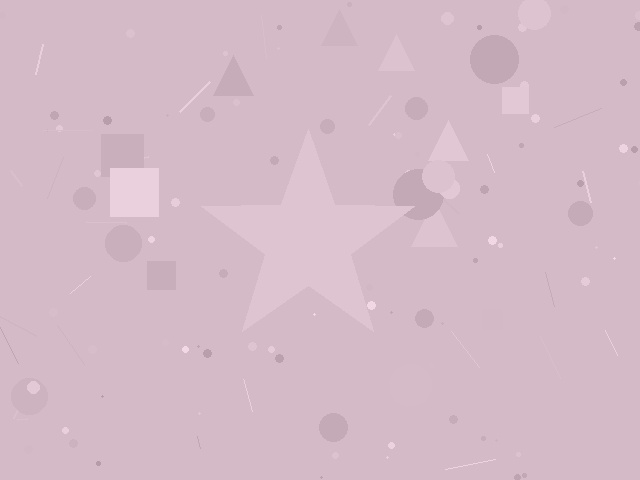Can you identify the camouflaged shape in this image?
The camouflaged shape is a star.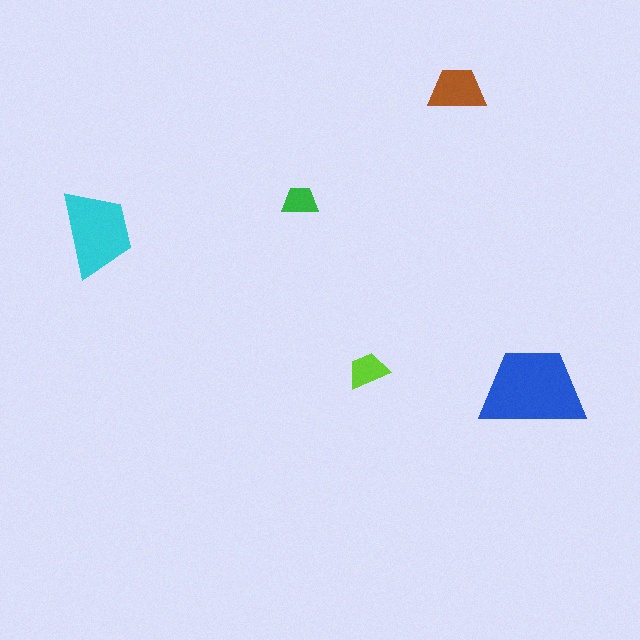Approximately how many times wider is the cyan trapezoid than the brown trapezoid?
About 1.5 times wider.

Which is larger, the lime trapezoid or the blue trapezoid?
The blue one.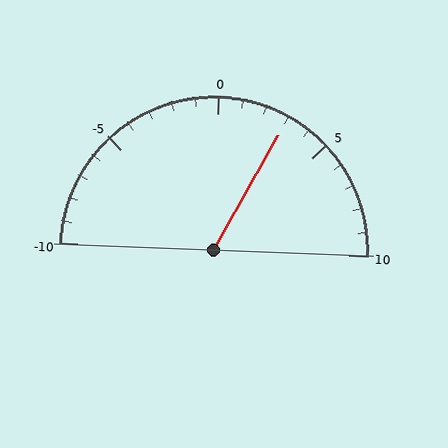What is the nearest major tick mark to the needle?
The nearest major tick mark is 5.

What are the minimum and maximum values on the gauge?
The gauge ranges from -10 to 10.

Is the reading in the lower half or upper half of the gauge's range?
The reading is in the upper half of the range (-10 to 10).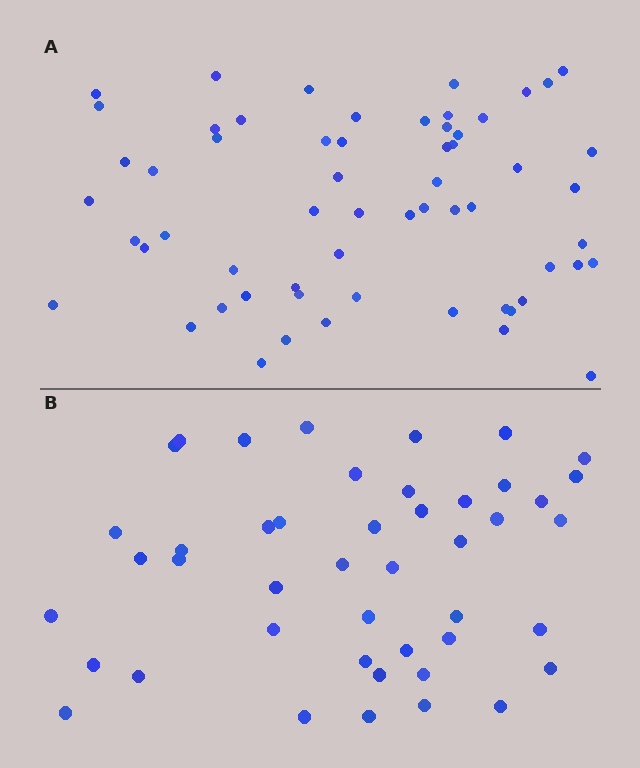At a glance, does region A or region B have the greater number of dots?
Region A (the top region) has more dots.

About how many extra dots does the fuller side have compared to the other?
Region A has approximately 15 more dots than region B.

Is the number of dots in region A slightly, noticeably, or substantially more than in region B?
Region A has noticeably more, but not dramatically so. The ratio is roughly 1.3 to 1.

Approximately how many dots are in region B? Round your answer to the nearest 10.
About 40 dots. (The exact count is 45, which rounds to 40.)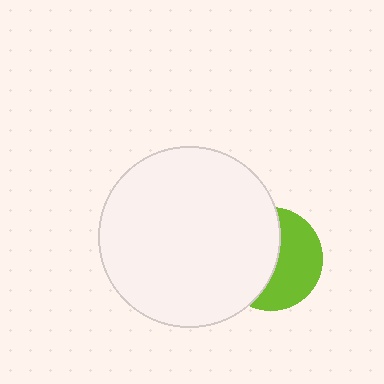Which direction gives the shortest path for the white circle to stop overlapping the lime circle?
Moving left gives the shortest separation.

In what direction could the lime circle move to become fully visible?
The lime circle could move right. That would shift it out from behind the white circle entirely.